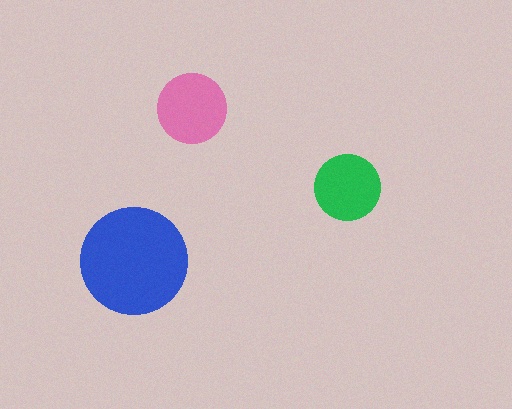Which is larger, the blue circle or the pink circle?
The blue one.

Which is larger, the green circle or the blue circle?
The blue one.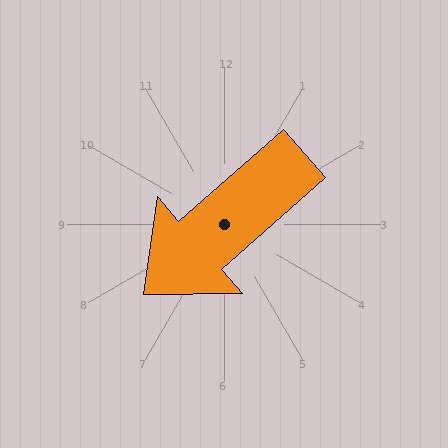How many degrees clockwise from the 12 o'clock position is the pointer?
Approximately 229 degrees.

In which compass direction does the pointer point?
Southwest.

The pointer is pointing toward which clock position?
Roughly 8 o'clock.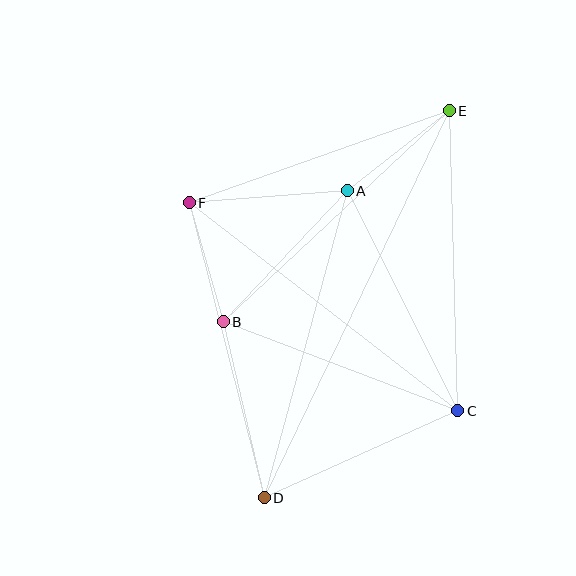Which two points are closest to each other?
Points B and F are closest to each other.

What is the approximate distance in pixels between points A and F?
The distance between A and F is approximately 158 pixels.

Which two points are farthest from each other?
Points D and E are farthest from each other.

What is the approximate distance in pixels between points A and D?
The distance between A and D is approximately 318 pixels.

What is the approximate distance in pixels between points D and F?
The distance between D and F is approximately 304 pixels.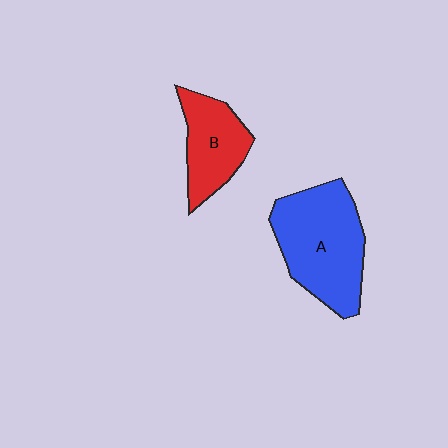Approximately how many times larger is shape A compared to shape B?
Approximately 1.6 times.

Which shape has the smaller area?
Shape B (red).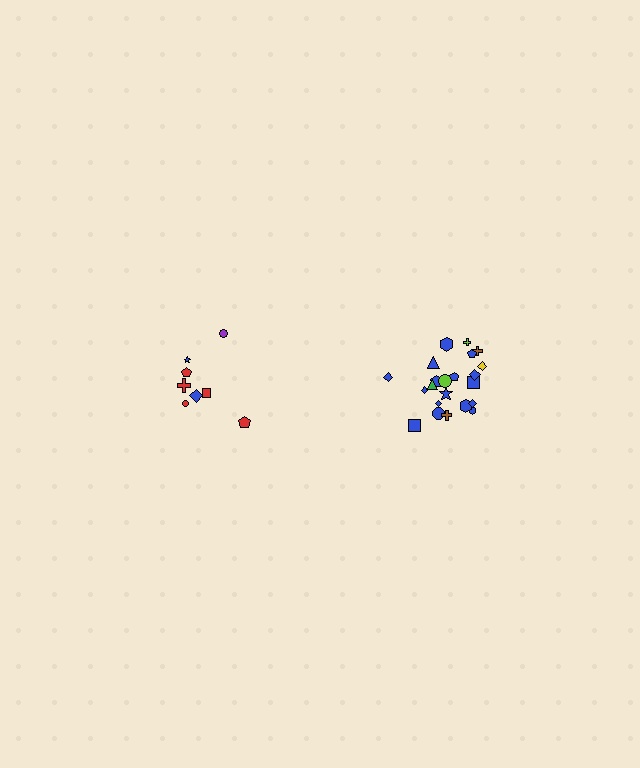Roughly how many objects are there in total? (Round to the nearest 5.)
Roughly 30 objects in total.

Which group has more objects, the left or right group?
The right group.